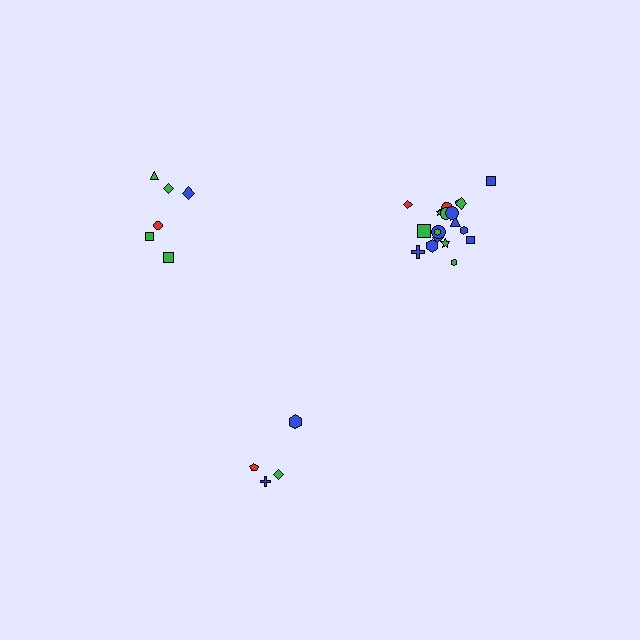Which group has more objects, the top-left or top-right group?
The top-right group.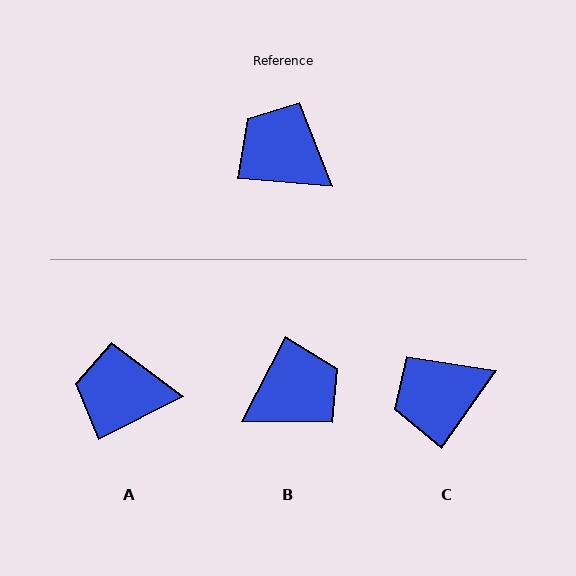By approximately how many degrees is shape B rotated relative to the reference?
Approximately 112 degrees clockwise.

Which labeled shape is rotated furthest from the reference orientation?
B, about 112 degrees away.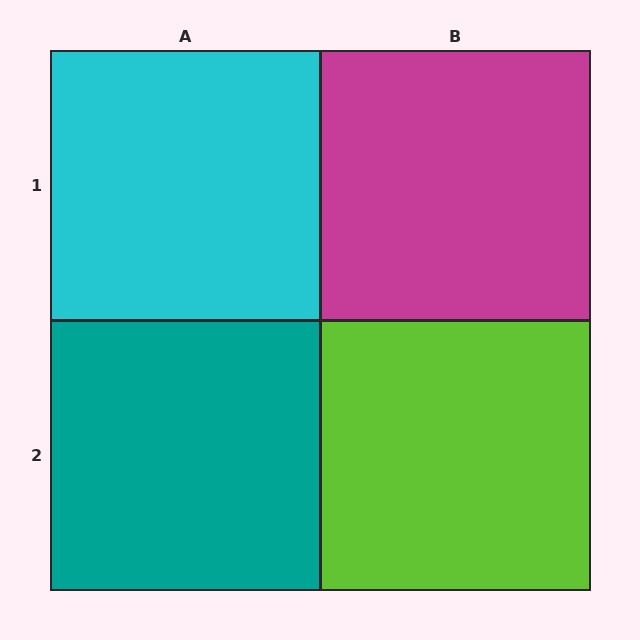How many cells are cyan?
1 cell is cyan.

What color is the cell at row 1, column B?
Magenta.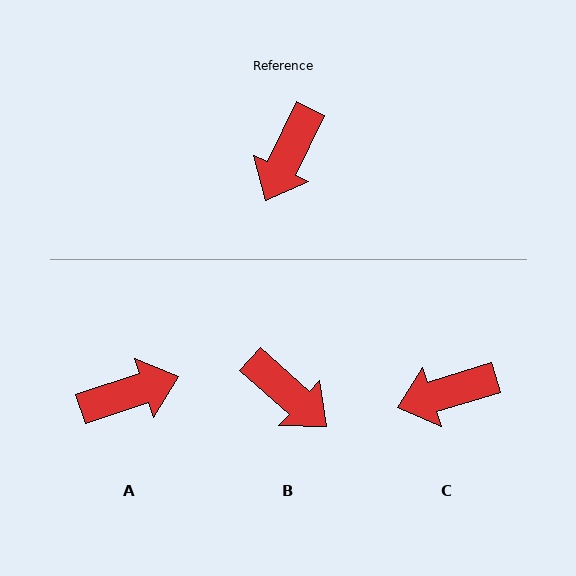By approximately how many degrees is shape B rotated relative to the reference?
Approximately 74 degrees counter-clockwise.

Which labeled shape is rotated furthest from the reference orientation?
A, about 134 degrees away.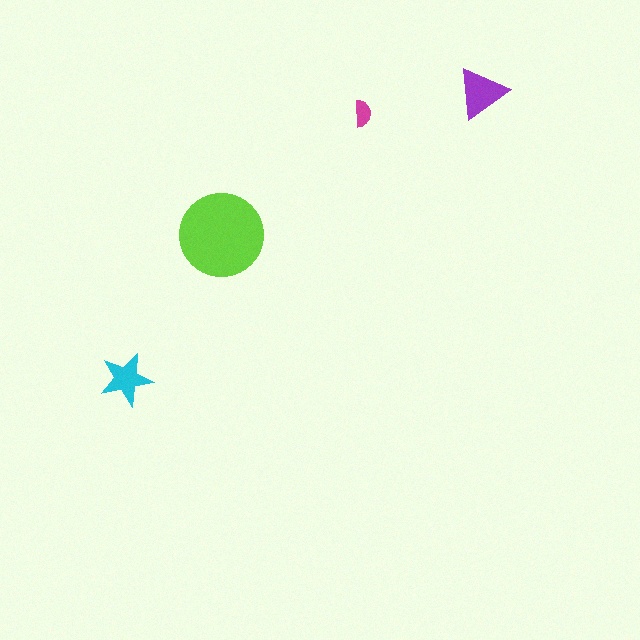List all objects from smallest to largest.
The magenta semicircle, the cyan star, the purple triangle, the lime circle.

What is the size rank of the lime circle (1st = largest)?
1st.